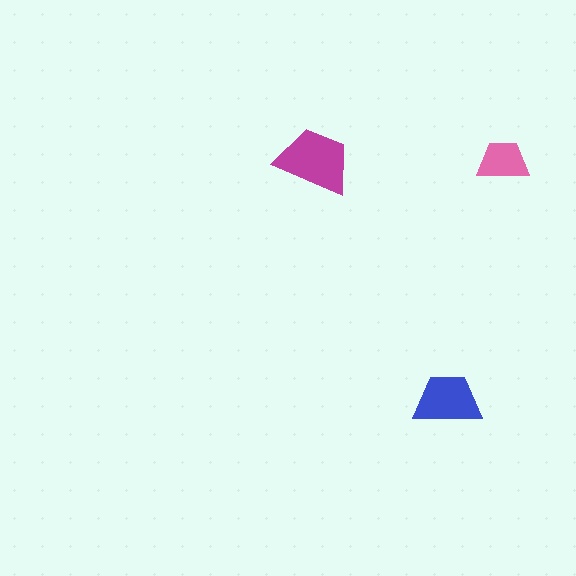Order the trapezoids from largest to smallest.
the magenta one, the blue one, the pink one.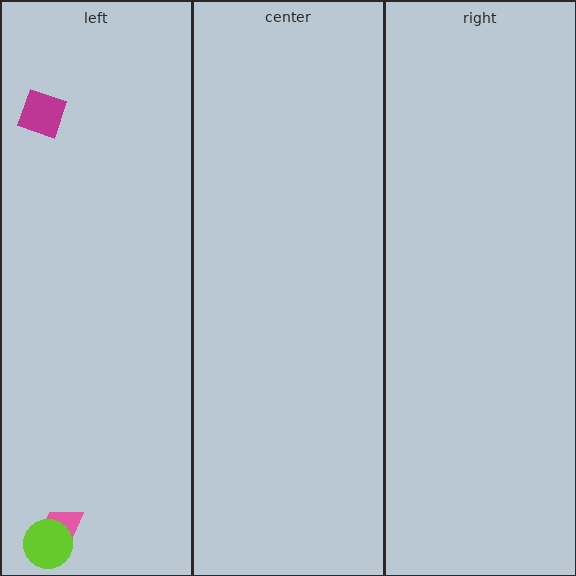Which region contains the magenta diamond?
The left region.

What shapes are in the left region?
The pink trapezoid, the magenta diamond, the lime circle.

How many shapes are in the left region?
3.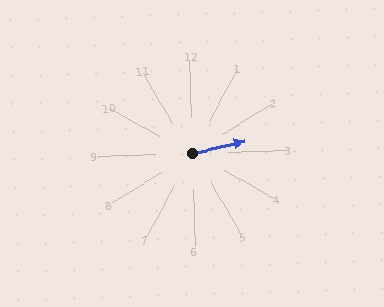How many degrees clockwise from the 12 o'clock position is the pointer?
Approximately 78 degrees.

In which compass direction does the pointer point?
East.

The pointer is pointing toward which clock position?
Roughly 3 o'clock.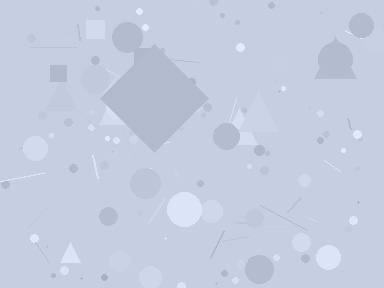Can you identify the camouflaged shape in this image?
The camouflaged shape is a diamond.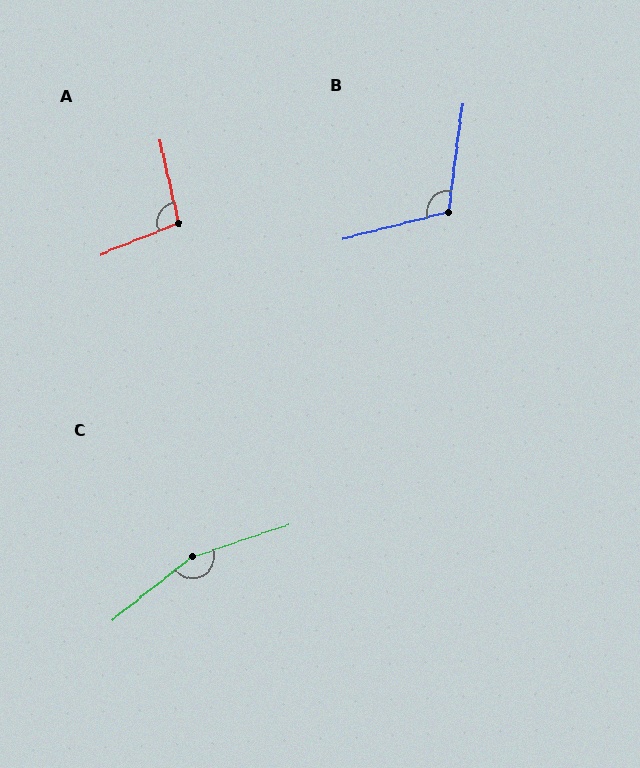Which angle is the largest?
C, at approximately 160 degrees.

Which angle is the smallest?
A, at approximately 99 degrees.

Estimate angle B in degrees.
Approximately 112 degrees.